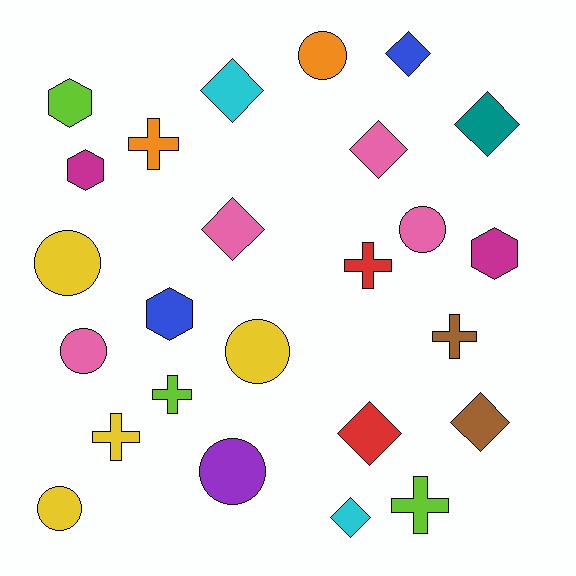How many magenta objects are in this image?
There are 2 magenta objects.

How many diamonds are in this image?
There are 8 diamonds.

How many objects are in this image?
There are 25 objects.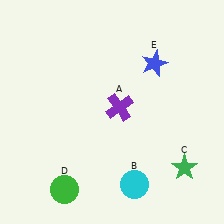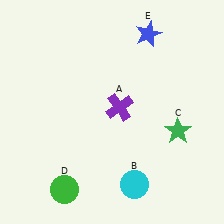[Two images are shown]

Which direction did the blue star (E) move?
The blue star (E) moved up.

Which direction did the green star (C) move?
The green star (C) moved up.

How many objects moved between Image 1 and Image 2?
2 objects moved between the two images.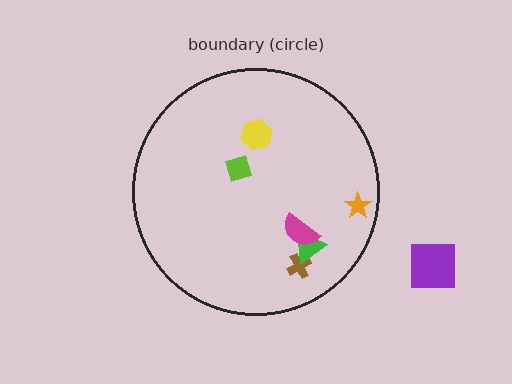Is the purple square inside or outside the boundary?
Outside.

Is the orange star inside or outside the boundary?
Inside.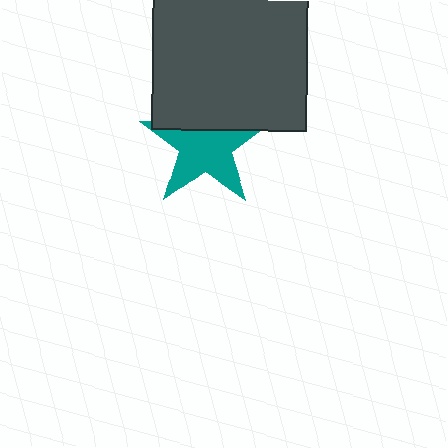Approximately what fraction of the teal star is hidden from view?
Roughly 34% of the teal star is hidden behind the dark gray square.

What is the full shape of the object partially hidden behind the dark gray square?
The partially hidden object is a teal star.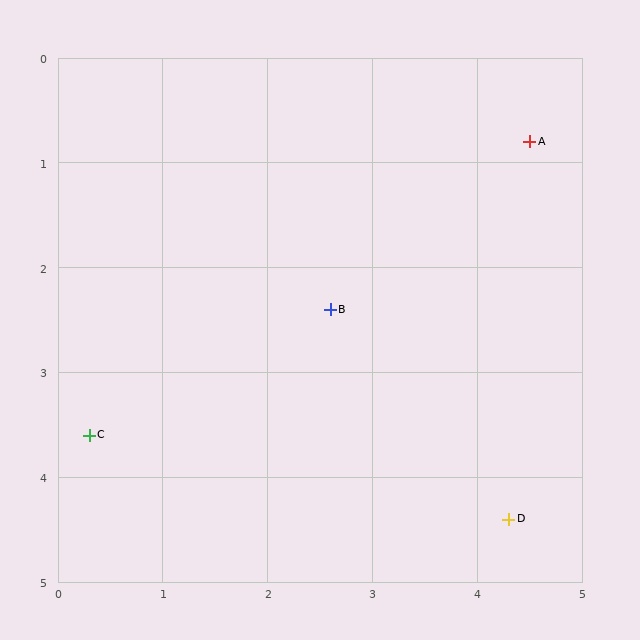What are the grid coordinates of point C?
Point C is at approximately (0.3, 3.6).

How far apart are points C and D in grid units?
Points C and D are about 4.1 grid units apart.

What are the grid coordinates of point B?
Point B is at approximately (2.6, 2.4).